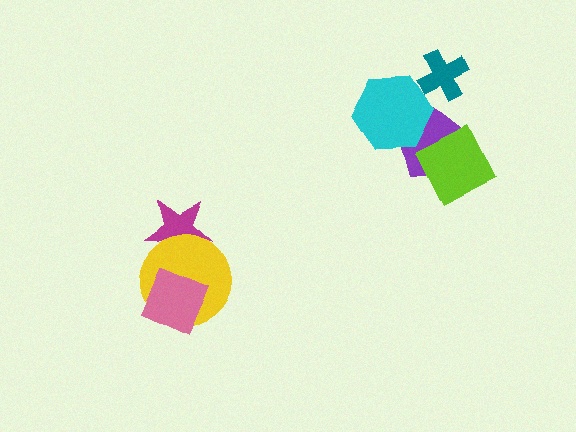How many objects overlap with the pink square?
1 object overlaps with the pink square.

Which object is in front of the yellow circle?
The pink square is in front of the yellow circle.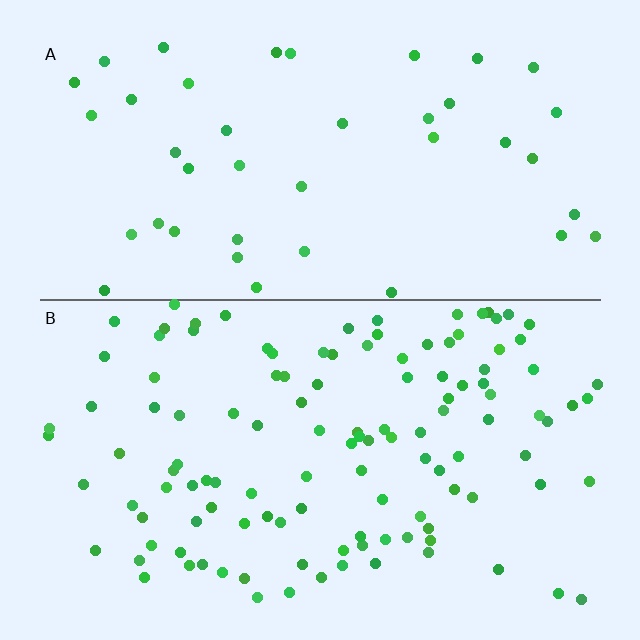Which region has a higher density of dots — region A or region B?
B (the bottom).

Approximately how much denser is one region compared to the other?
Approximately 2.9× — region B over region A.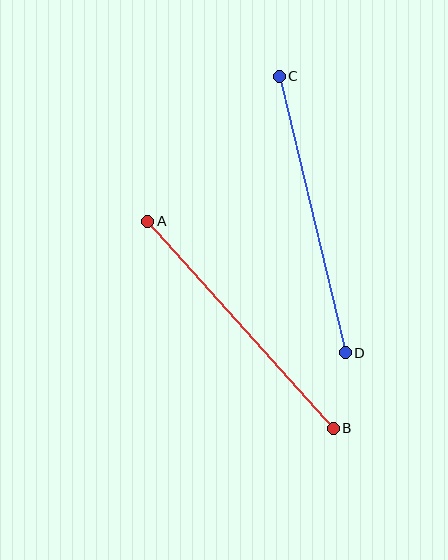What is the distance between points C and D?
The distance is approximately 284 pixels.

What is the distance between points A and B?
The distance is approximately 278 pixels.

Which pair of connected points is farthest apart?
Points C and D are farthest apart.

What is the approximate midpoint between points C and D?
The midpoint is at approximately (312, 214) pixels.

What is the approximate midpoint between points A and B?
The midpoint is at approximately (240, 325) pixels.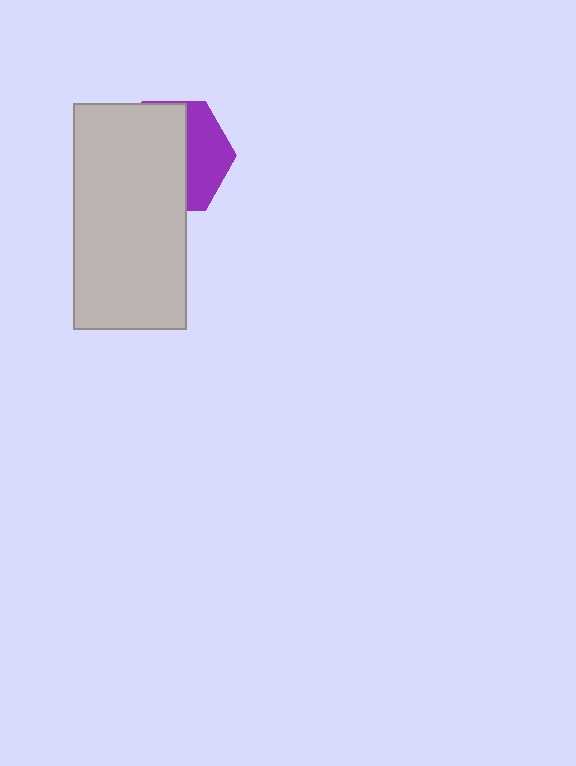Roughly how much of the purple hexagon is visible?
A small part of it is visible (roughly 36%).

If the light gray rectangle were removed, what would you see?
You would see the complete purple hexagon.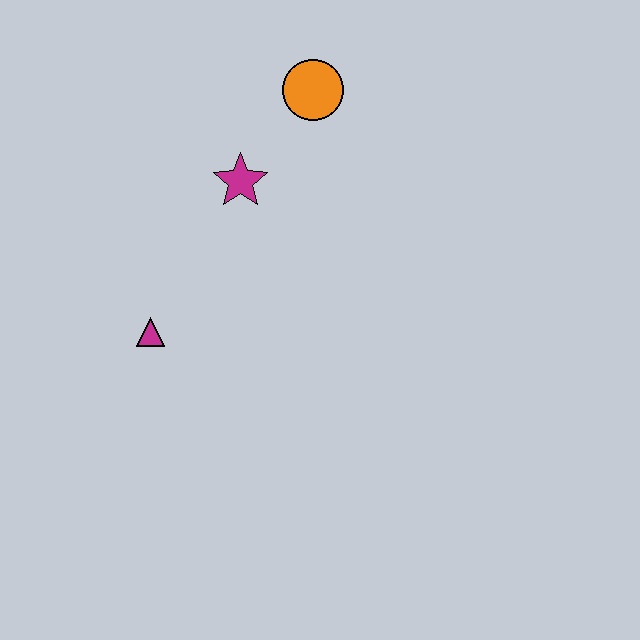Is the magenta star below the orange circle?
Yes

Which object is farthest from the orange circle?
The magenta triangle is farthest from the orange circle.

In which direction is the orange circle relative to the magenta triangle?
The orange circle is above the magenta triangle.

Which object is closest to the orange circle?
The magenta star is closest to the orange circle.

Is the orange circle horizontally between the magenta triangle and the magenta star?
No